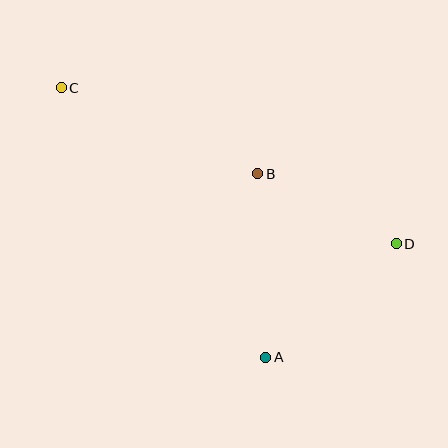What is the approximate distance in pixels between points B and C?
The distance between B and C is approximately 215 pixels.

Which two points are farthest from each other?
Points C and D are farthest from each other.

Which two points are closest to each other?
Points B and D are closest to each other.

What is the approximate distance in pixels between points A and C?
The distance between A and C is approximately 338 pixels.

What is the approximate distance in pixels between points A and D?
The distance between A and D is approximately 173 pixels.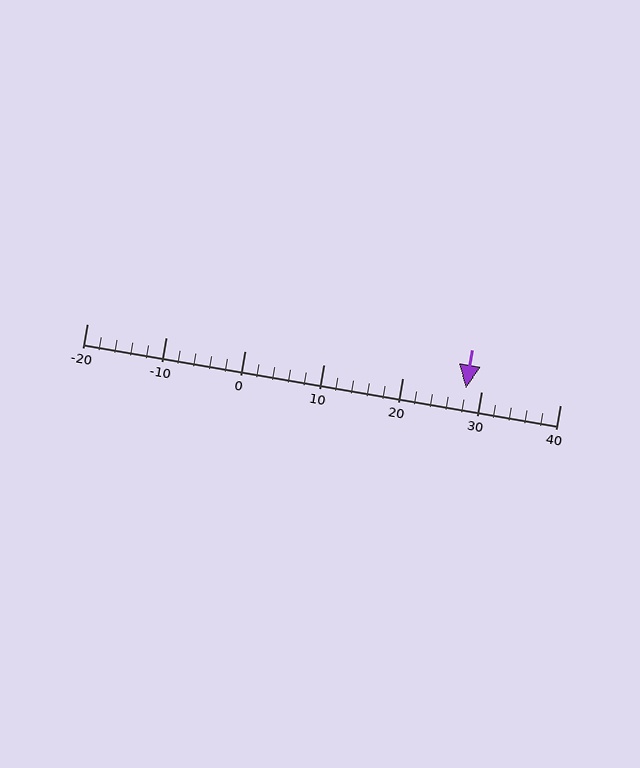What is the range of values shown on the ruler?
The ruler shows values from -20 to 40.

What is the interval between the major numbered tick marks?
The major tick marks are spaced 10 units apart.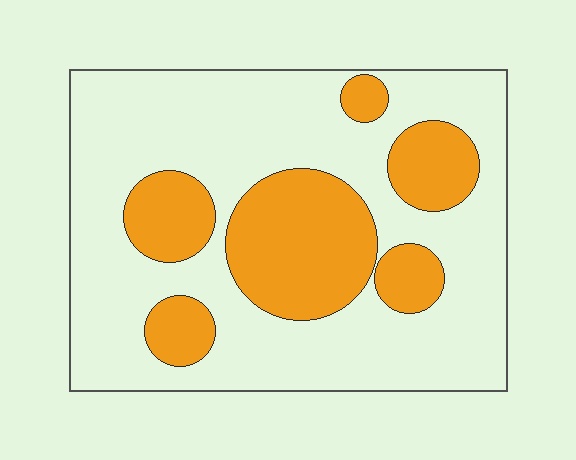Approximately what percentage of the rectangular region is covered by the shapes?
Approximately 30%.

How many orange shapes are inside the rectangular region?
6.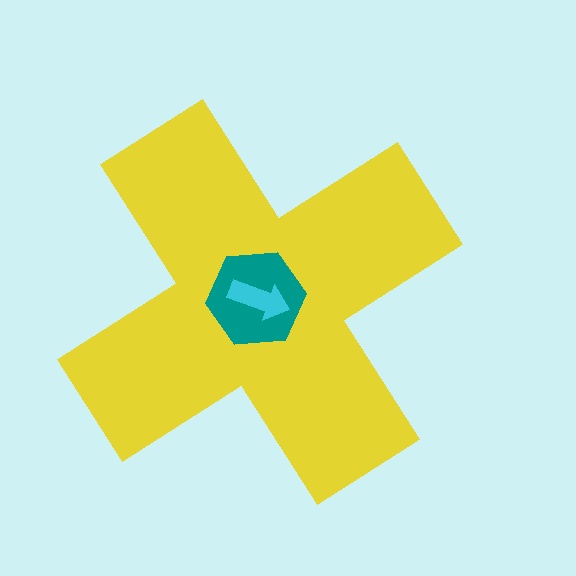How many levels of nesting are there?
3.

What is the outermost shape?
The yellow cross.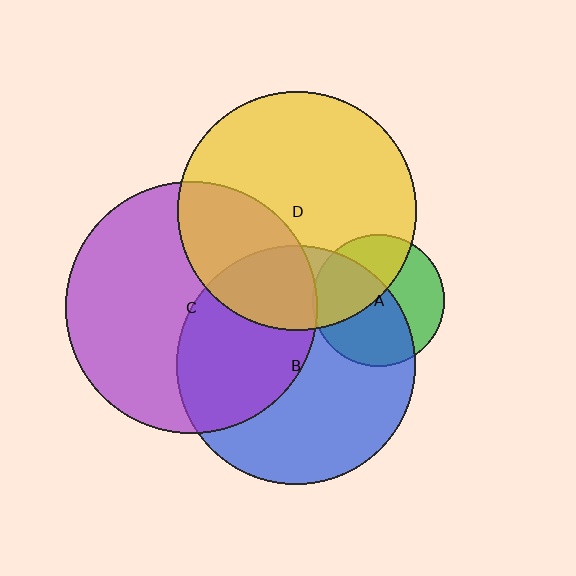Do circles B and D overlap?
Yes.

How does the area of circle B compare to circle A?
Approximately 3.3 times.